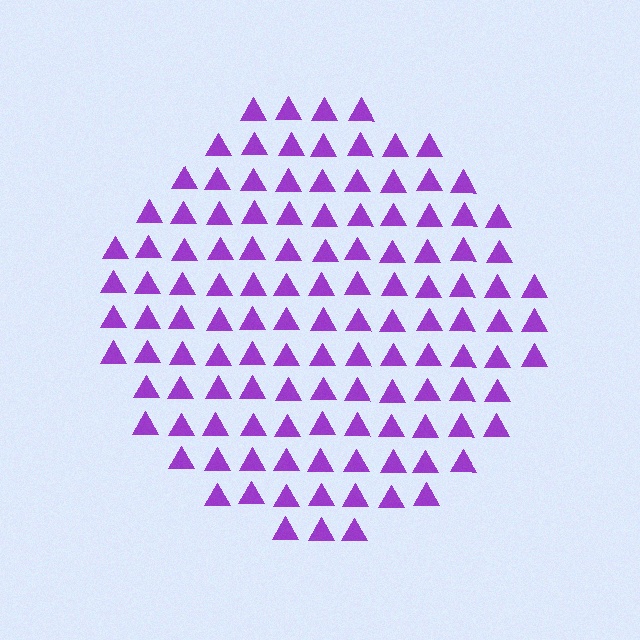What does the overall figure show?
The overall figure shows a circle.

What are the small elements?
The small elements are triangles.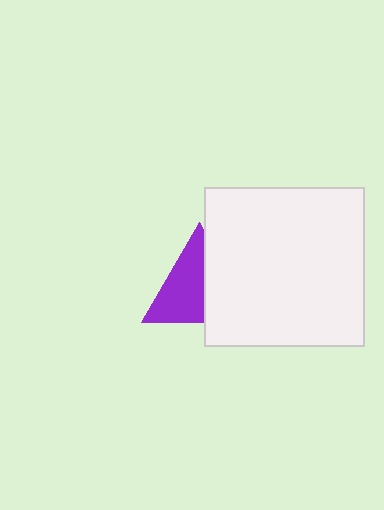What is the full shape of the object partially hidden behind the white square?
The partially hidden object is a purple triangle.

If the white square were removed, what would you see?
You would see the complete purple triangle.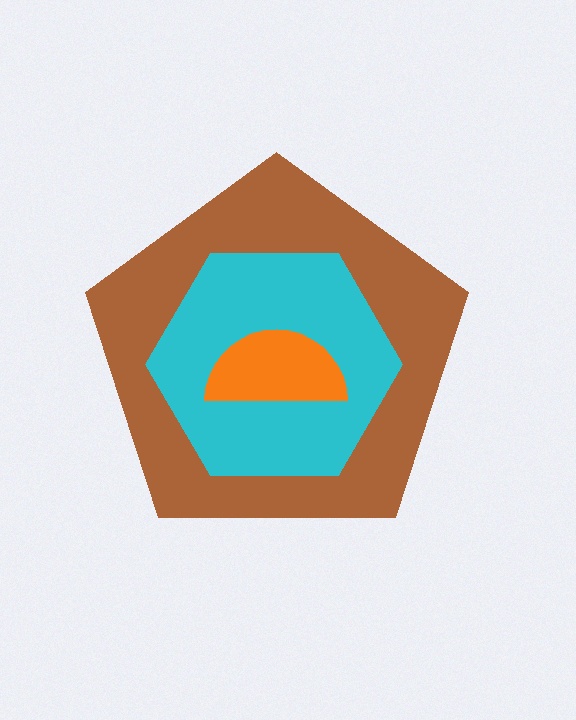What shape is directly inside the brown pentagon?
The cyan hexagon.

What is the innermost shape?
The orange semicircle.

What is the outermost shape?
The brown pentagon.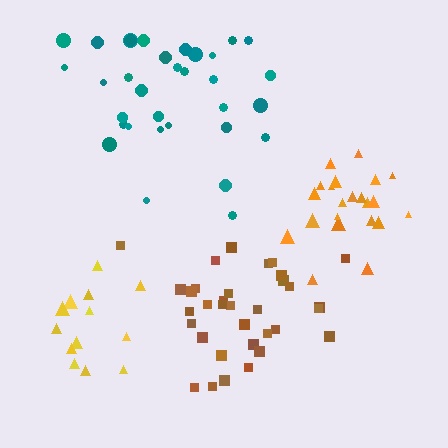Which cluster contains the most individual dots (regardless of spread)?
Brown (35).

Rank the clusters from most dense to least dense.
orange, brown, yellow, teal.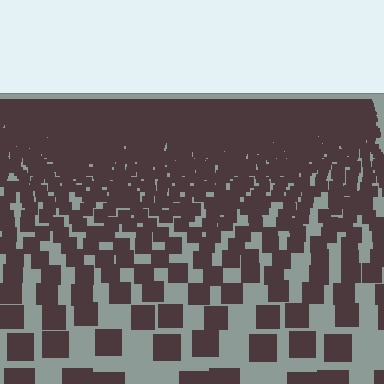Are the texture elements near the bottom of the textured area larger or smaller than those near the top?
Larger. Near the bottom, elements are closer to the viewer and appear at a bigger on-screen size.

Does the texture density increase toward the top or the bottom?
Density increases toward the top.